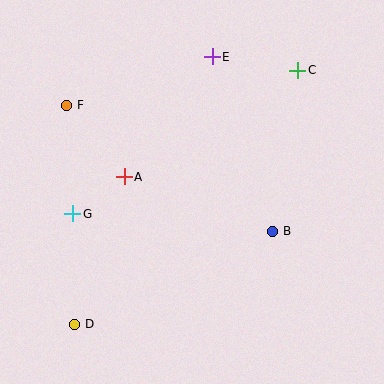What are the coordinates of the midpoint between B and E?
The midpoint between B and E is at (243, 144).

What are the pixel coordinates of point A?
Point A is at (124, 176).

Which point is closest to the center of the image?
Point A at (124, 176) is closest to the center.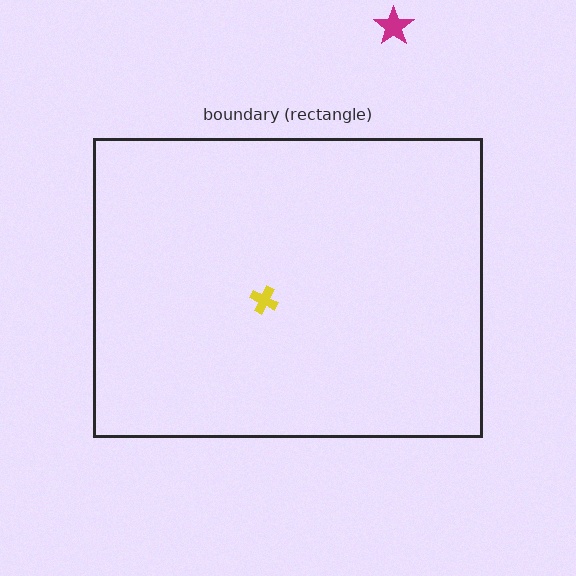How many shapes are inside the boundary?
1 inside, 1 outside.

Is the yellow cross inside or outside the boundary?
Inside.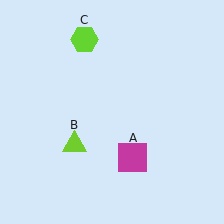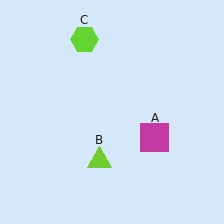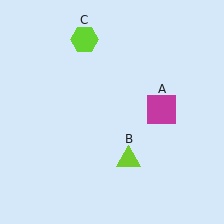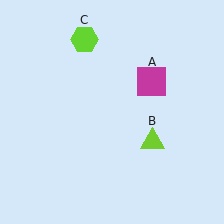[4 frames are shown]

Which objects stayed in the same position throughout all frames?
Lime hexagon (object C) remained stationary.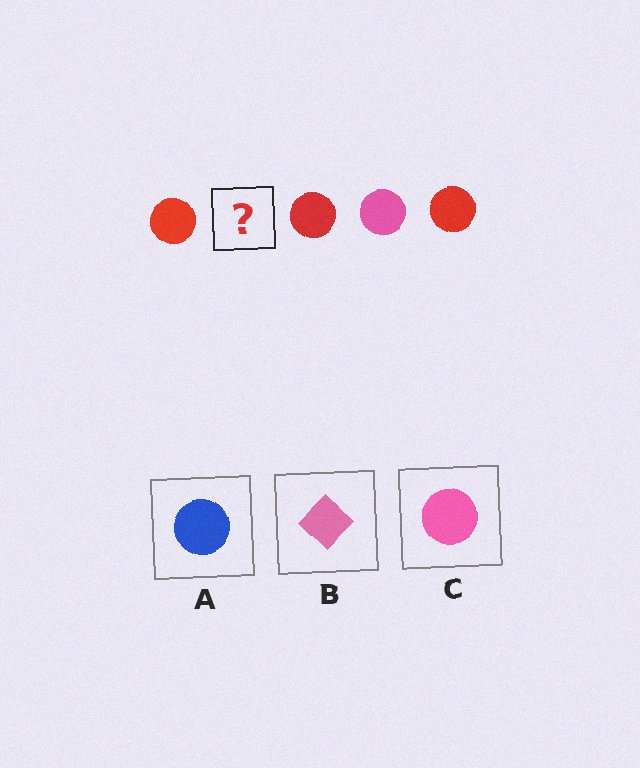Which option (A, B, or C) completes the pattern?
C.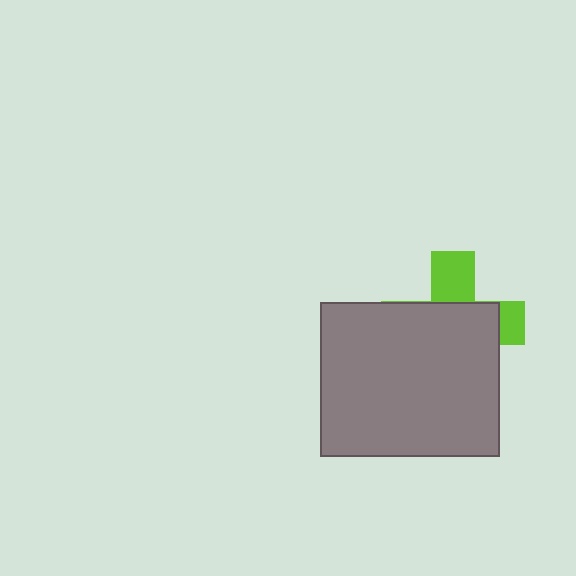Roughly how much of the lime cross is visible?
A small part of it is visible (roughly 31%).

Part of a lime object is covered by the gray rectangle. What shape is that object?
It is a cross.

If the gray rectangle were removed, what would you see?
You would see the complete lime cross.